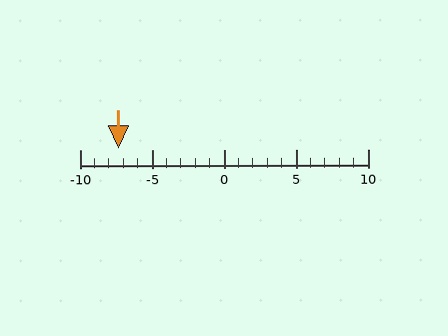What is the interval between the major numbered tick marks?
The major tick marks are spaced 5 units apart.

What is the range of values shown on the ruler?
The ruler shows values from -10 to 10.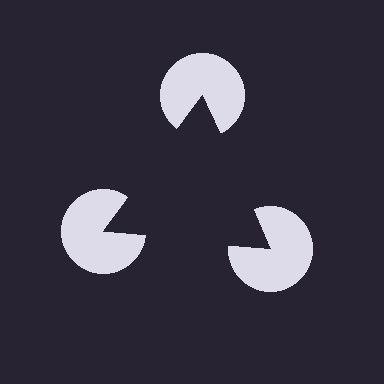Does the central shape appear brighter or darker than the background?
It typically appears slightly darker than the background, even though no actual brightness change is drawn.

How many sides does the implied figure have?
3 sides.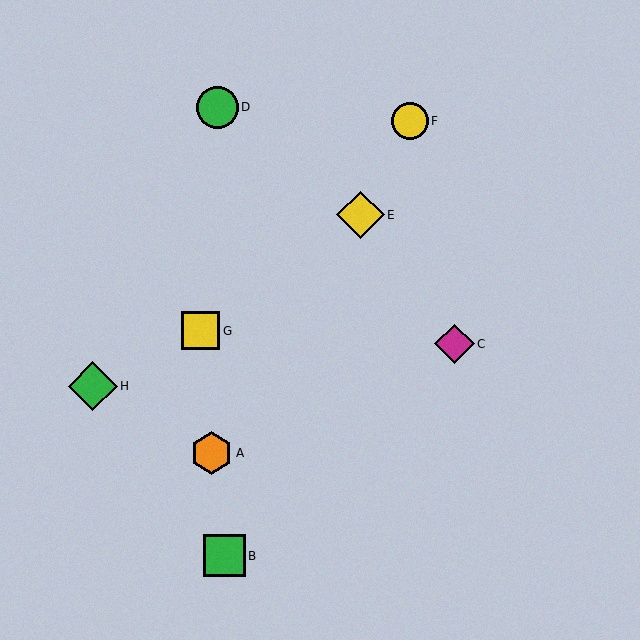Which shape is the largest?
The green diamond (labeled H) is the largest.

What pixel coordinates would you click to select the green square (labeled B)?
Click at (224, 556) to select the green square B.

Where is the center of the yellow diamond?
The center of the yellow diamond is at (360, 215).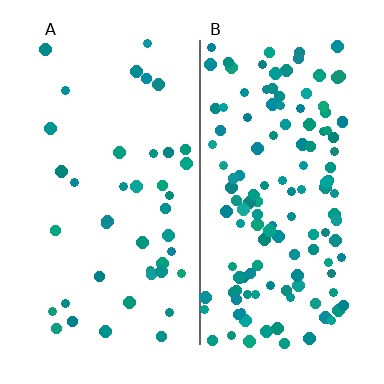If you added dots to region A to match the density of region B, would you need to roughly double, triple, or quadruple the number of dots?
Approximately triple.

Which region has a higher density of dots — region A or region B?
B (the right).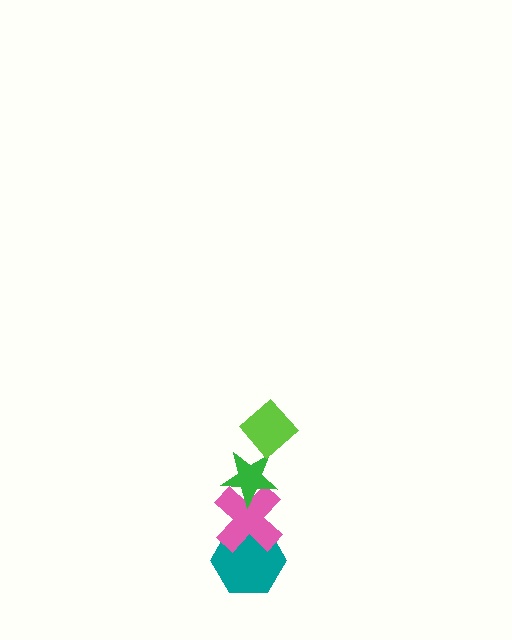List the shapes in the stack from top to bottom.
From top to bottom: the lime diamond, the green star, the pink cross, the teal hexagon.